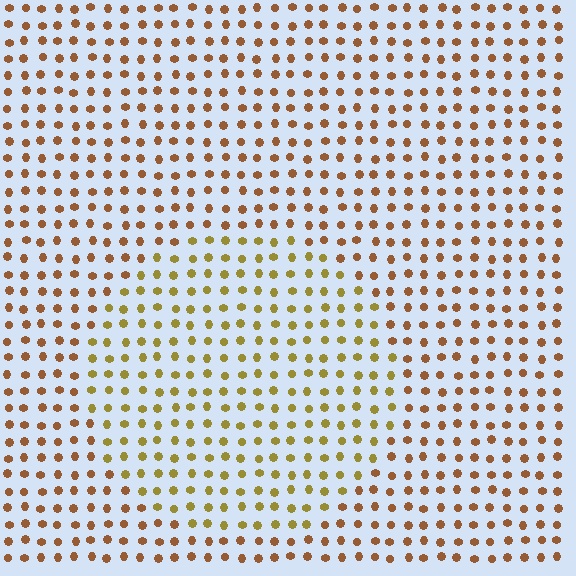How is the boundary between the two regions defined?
The boundary is defined purely by a slight shift in hue (about 30 degrees). Spacing, size, and orientation are identical on both sides.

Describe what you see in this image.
The image is filled with small brown elements in a uniform arrangement. A circle-shaped region is visible where the elements are tinted to a slightly different hue, forming a subtle color boundary.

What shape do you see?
I see a circle.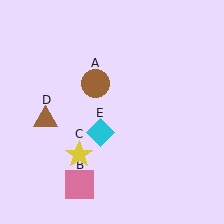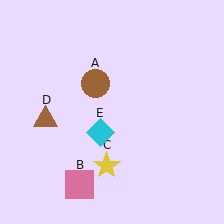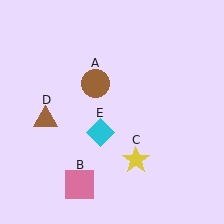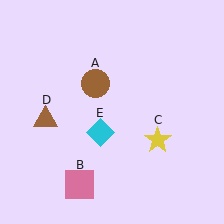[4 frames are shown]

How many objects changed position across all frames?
1 object changed position: yellow star (object C).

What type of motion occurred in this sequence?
The yellow star (object C) rotated counterclockwise around the center of the scene.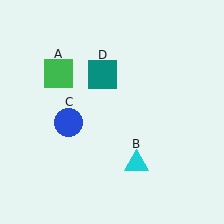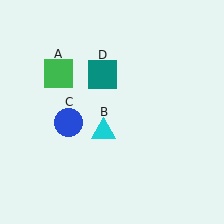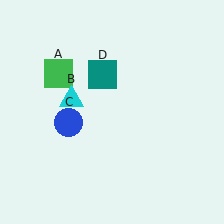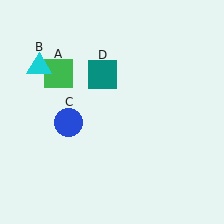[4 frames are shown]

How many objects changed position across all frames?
1 object changed position: cyan triangle (object B).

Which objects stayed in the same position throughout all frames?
Green square (object A) and blue circle (object C) and teal square (object D) remained stationary.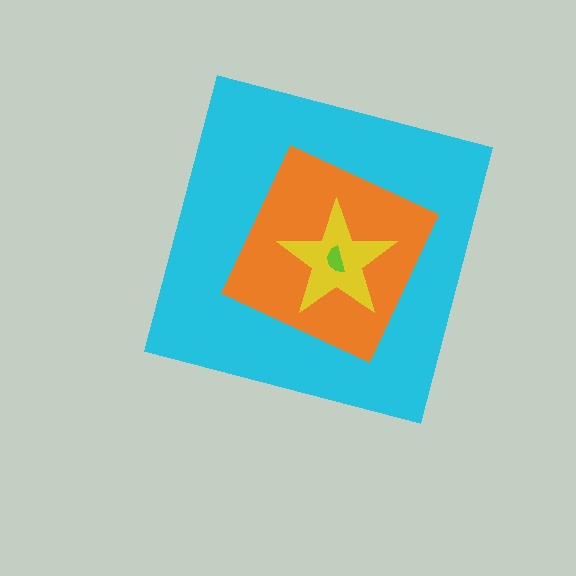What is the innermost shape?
The lime semicircle.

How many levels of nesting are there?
4.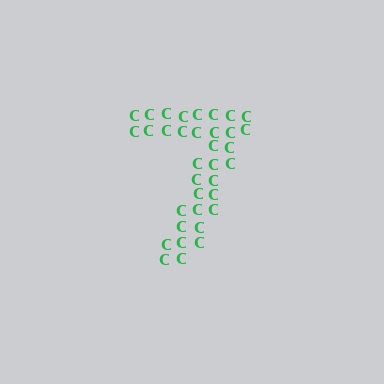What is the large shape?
The large shape is the digit 7.